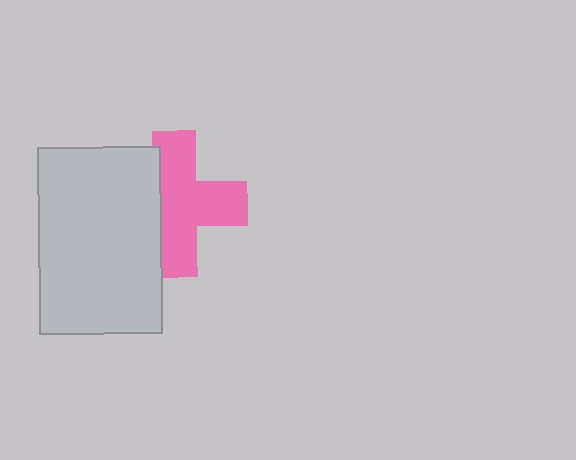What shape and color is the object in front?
The object in front is a light gray rectangle.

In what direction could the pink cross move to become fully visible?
The pink cross could move right. That would shift it out from behind the light gray rectangle entirely.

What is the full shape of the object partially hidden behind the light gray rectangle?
The partially hidden object is a pink cross.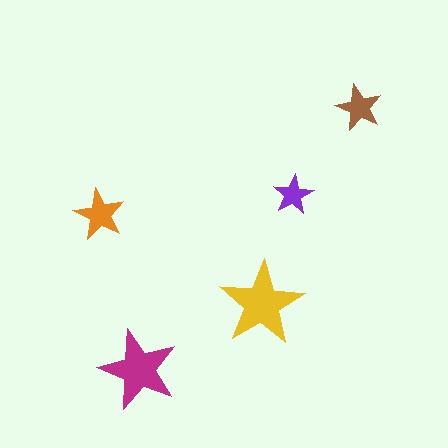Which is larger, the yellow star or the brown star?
The yellow one.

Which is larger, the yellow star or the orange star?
The yellow one.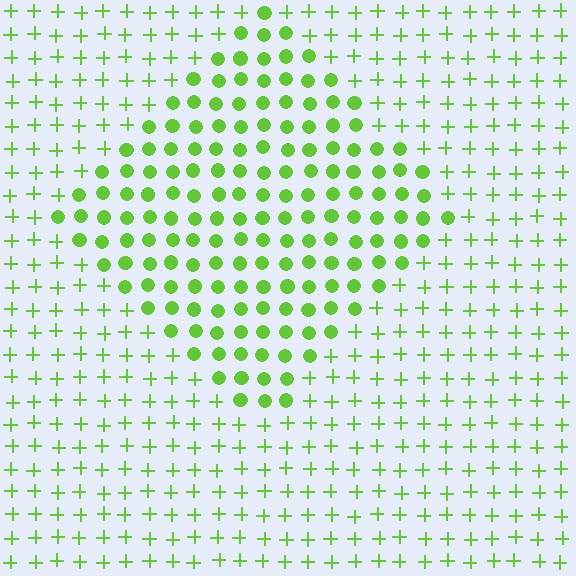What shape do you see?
I see a diamond.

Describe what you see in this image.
The image is filled with small lime elements arranged in a uniform grid. A diamond-shaped region contains circles, while the surrounding area contains plus signs. The boundary is defined purely by the change in element shape.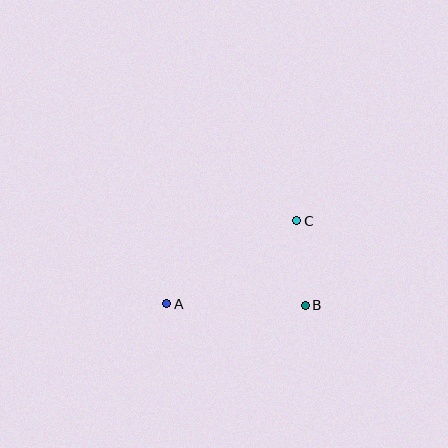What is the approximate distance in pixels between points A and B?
The distance between A and B is approximately 139 pixels.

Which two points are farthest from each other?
Points A and C are farthest from each other.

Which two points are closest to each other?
Points B and C are closest to each other.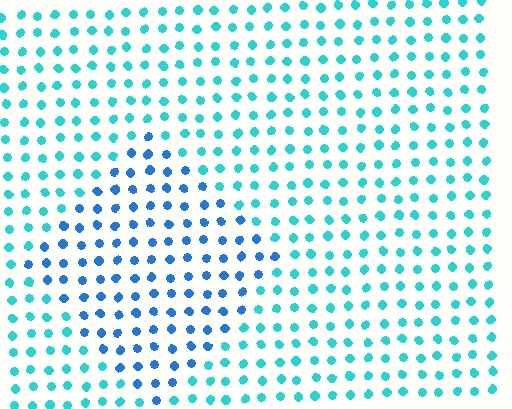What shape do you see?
I see a diamond.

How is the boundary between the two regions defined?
The boundary is defined purely by a slight shift in hue (about 33 degrees). Spacing, size, and orientation are identical on both sides.